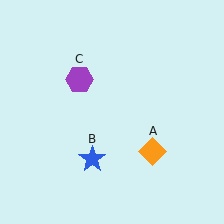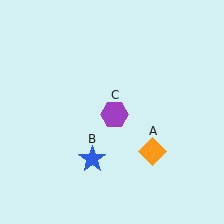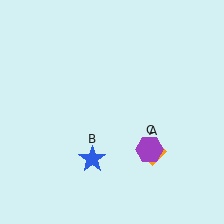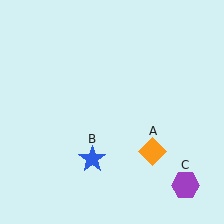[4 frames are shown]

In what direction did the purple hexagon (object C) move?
The purple hexagon (object C) moved down and to the right.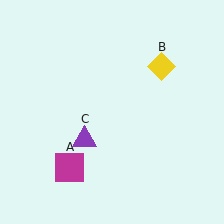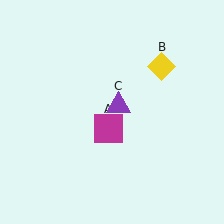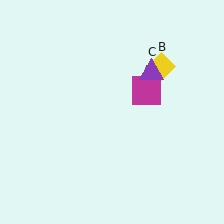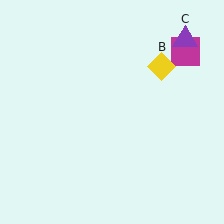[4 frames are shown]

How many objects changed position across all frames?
2 objects changed position: magenta square (object A), purple triangle (object C).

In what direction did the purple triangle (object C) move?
The purple triangle (object C) moved up and to the right.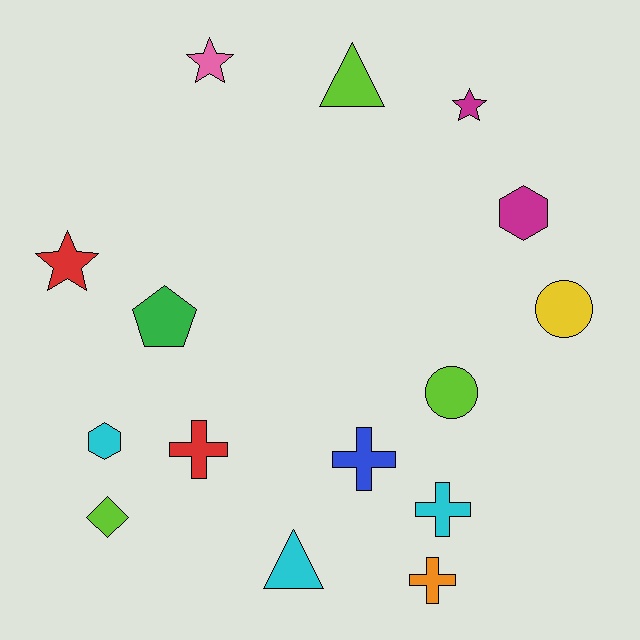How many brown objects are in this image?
There are no brown objects.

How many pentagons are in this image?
There is 1 pentagon.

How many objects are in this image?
There are 15 objects.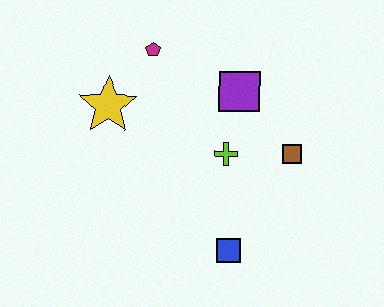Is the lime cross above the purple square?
No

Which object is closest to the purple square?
The lime cross is closest to the purple square.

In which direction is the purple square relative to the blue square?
The purple square is above the blue square.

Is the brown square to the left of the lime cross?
No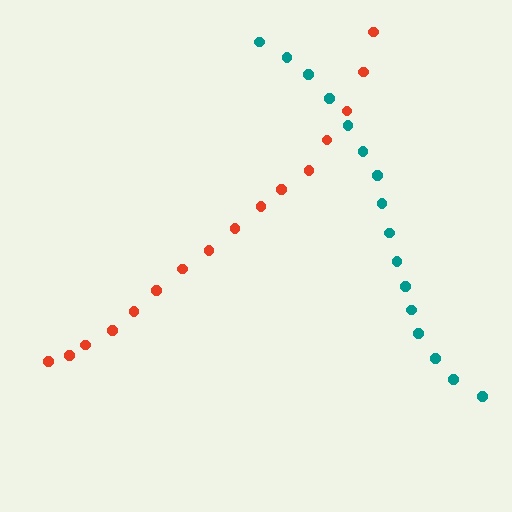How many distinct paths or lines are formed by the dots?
There are 2 distinct paths.